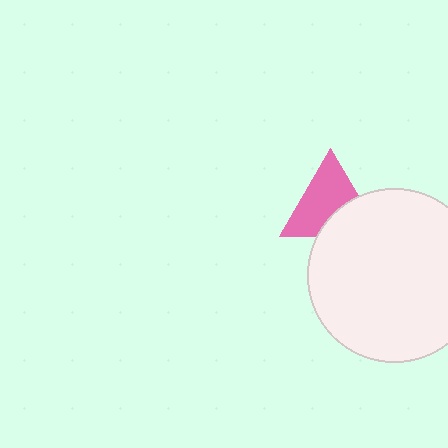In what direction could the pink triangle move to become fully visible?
The pink triangle could move up. That would shift it out from behind the white circle entirely.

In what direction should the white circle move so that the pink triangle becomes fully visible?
The white circle should move down. That is the shortest direction to clear the overlap and leave the pink triangle fully visible.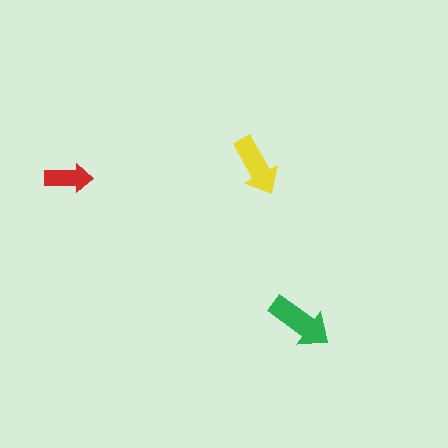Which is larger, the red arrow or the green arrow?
The green one.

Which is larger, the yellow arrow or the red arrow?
The yellow one.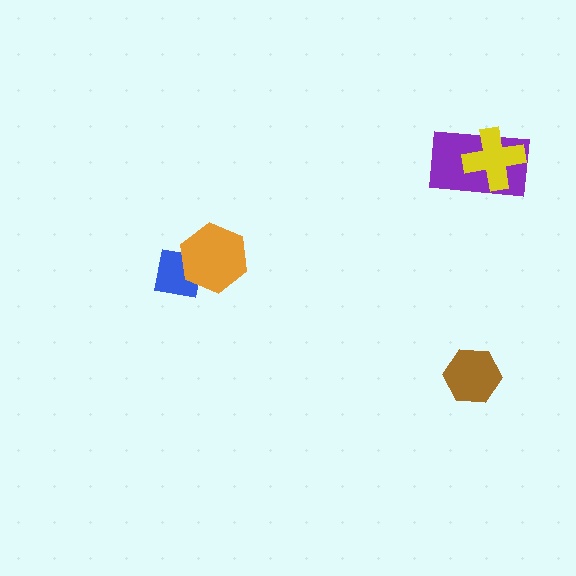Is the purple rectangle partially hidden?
Yes, it is partially covered by another shape.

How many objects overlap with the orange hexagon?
1 object overlaps with the orange hexagon.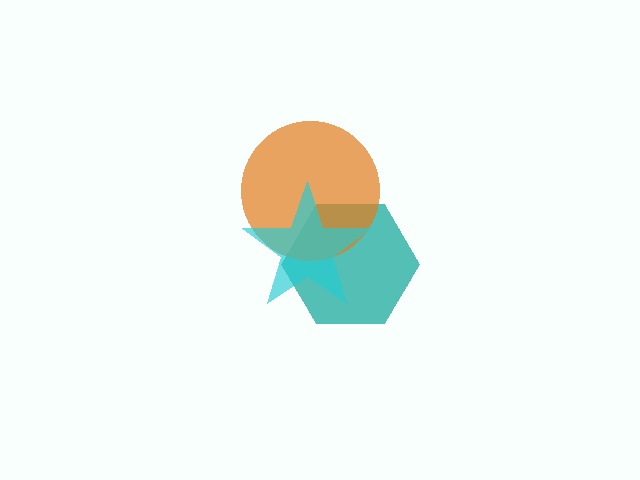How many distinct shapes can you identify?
There are 3 distinct shapes: a teal hexagon, an orange circle, a cyan star.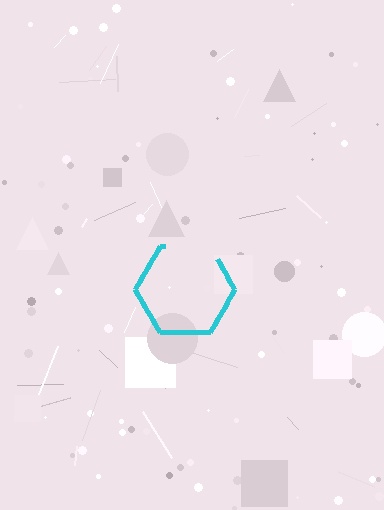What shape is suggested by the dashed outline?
The dashed outline suggests a hexagon.